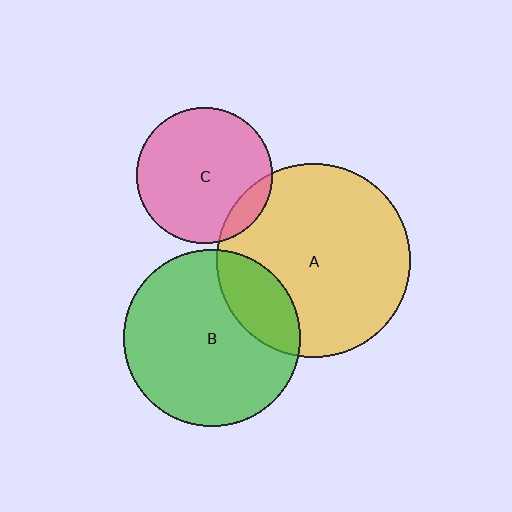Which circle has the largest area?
Circle A (yellow).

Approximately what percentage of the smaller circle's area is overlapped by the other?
Approximately 10%.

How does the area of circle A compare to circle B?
Approximately 1.2 times.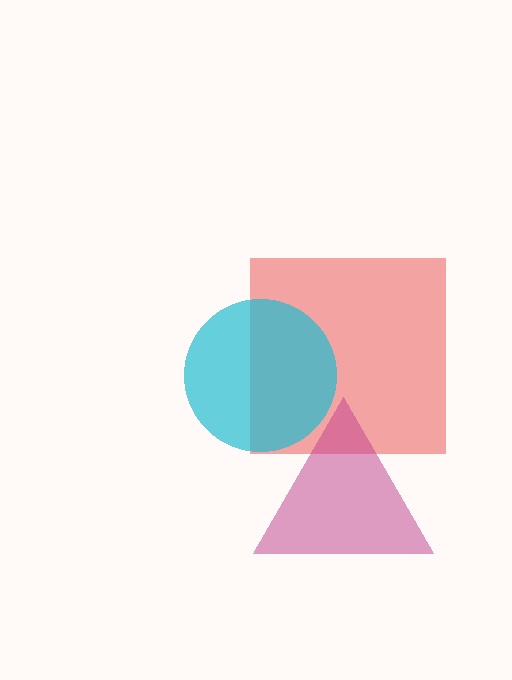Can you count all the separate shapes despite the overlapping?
Yes, there are 3 separate shapes.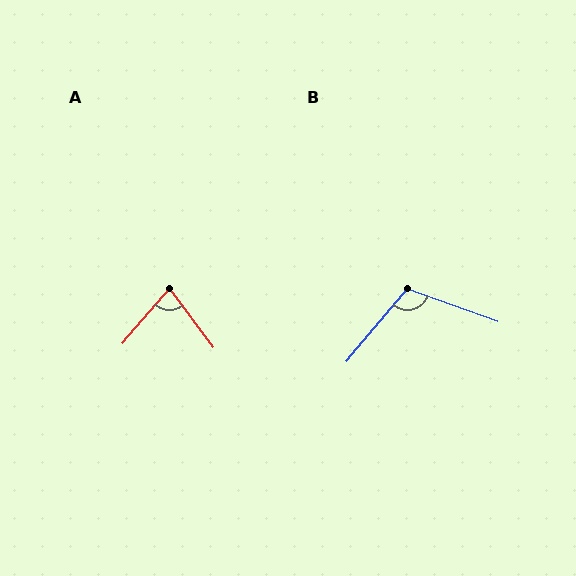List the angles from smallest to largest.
A (77°), B (110°).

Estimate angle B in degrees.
Approximately 110 degrees.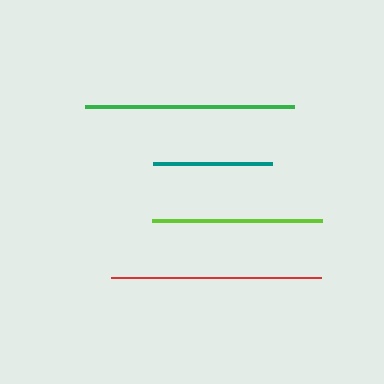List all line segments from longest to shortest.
From longest to shortest: red, green, lime, teal.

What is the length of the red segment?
The red segment is approximately 210 pixels long.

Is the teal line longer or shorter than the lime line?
The lime line is longer than the teal line.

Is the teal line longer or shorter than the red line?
The red line is longer than the teal line.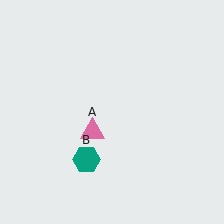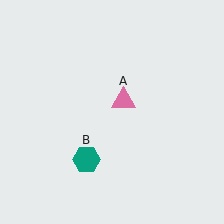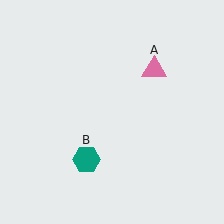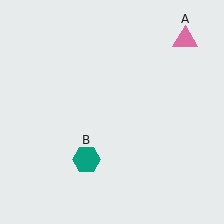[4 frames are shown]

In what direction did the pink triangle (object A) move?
The pink triangle (object A) moved up and to the right.